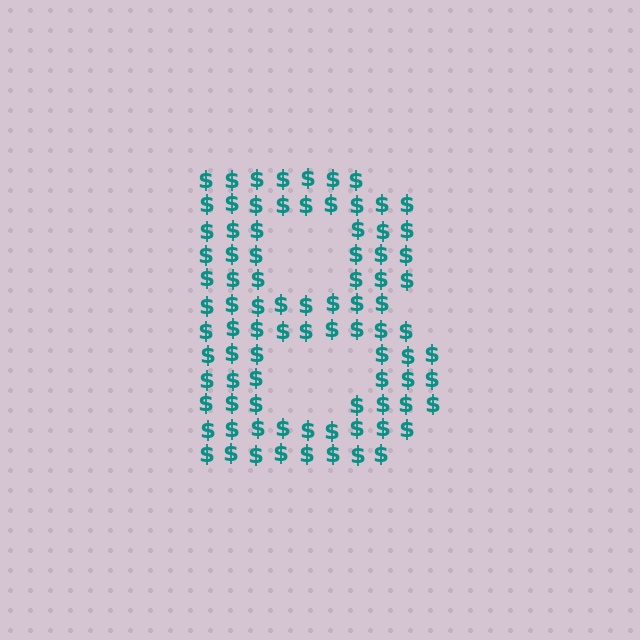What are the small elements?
The small elements are dollar signs.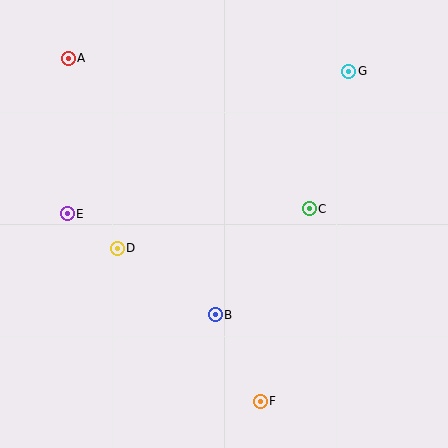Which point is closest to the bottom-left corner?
Point D is closest to the bottom-left corner.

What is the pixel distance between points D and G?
The distance between D and G is 291 pixels.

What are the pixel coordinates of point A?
Point A is at (68, 58).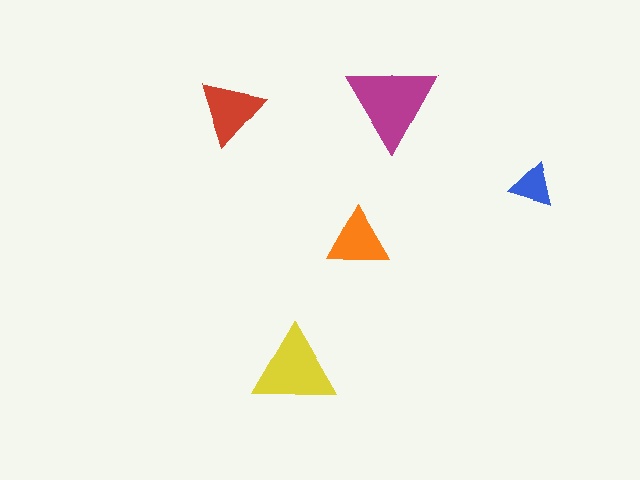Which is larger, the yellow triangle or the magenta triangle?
The magenta one.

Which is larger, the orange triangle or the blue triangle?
The orange one.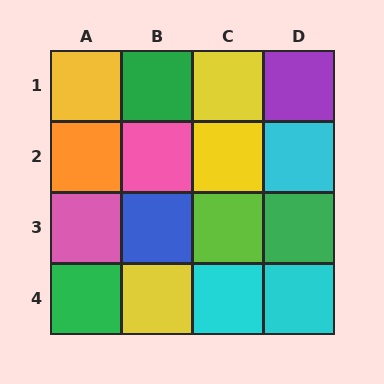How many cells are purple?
1 cell is purple.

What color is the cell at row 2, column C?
Yellow.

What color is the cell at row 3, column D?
Green.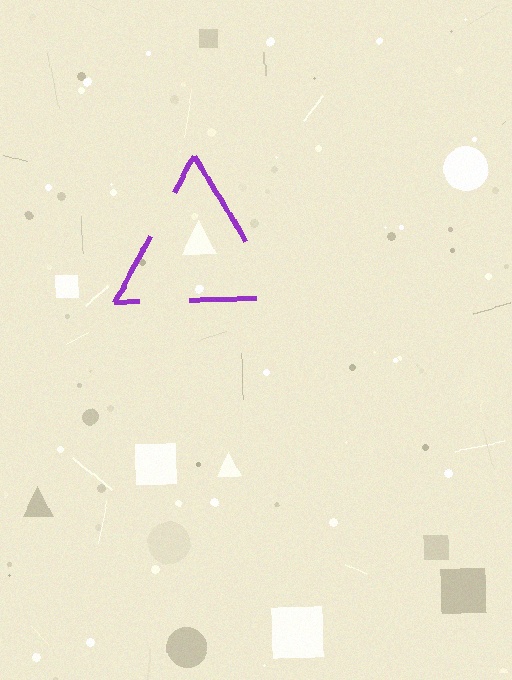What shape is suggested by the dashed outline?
The dashed outline suggests a triangle.